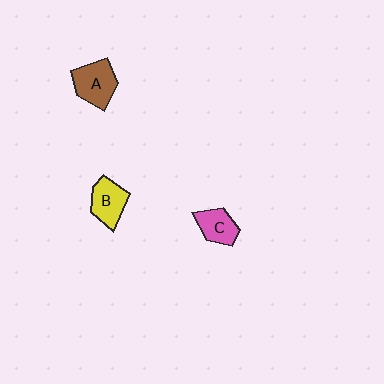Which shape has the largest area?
Shape A (brown).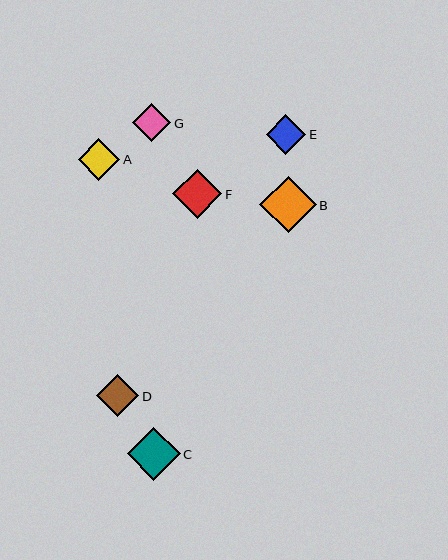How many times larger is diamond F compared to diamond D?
Diamond F is approximately 1.2 times the size of diamond D.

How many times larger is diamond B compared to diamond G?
Diamond B is approximately 1.5 times the size of diamond G.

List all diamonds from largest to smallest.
From largest to smallest: B, C, F, D, A, E, G.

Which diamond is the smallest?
Diamond G is the smallest with a size of approximately 38 pixels.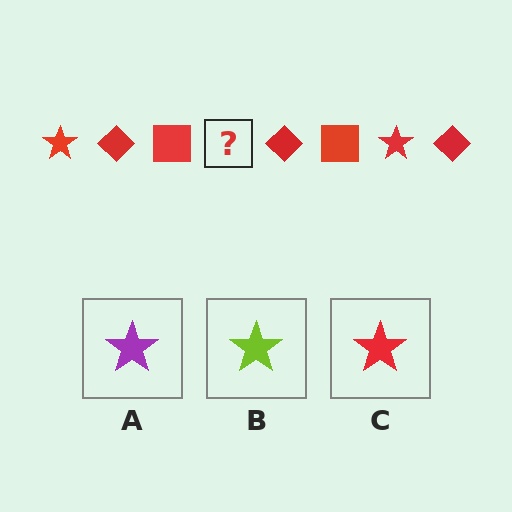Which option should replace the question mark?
Option C.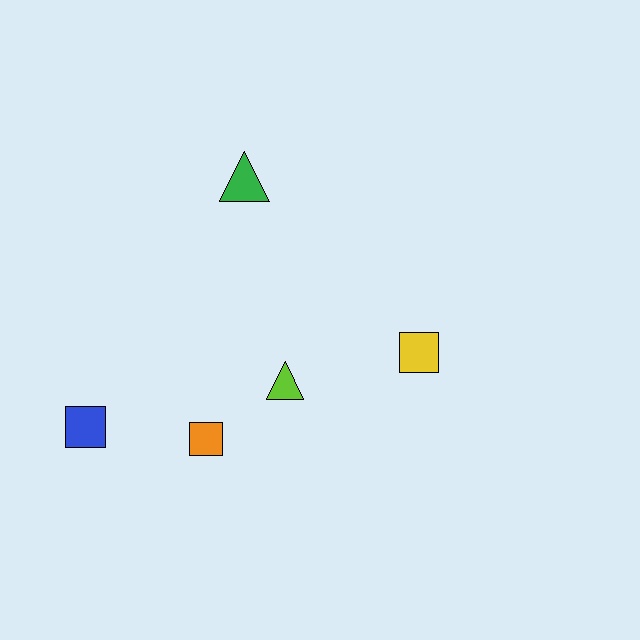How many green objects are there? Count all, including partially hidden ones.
There is 1 green object.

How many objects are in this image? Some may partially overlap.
There are 5 objects.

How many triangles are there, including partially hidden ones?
There are 2 triangles.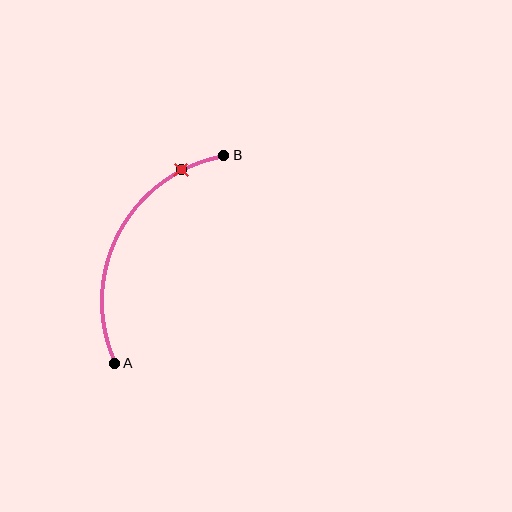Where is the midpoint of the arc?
The arc midpoint is the point on the curve farthest from the straight line joining A and B. It sits to the left of that line.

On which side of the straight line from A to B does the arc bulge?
The arc bulges to the left of the straight line connecting A and B.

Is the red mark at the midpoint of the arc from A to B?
No. The red mark lies on the arc but is closer to endpoint B. The arc midpoint would be at the point on the curve equidistant along the arc from both A and B.